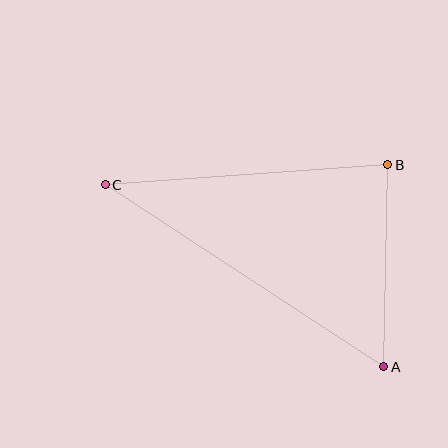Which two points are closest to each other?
Points A and B are closest to each other.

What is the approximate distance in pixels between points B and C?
The distance between B and C is approximately 283 pixels.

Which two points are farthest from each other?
Points A and C are farthest from each other.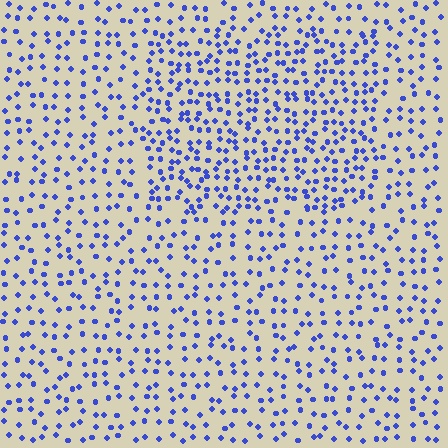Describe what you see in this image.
The image contains small blue elements arranged at two different densities. A rectangle-shaped region is visible where the elements are more densely packed than the surrounding area.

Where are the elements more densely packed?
The elements are more densely packed inside the rectangle boundary.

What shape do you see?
I see a rectangle.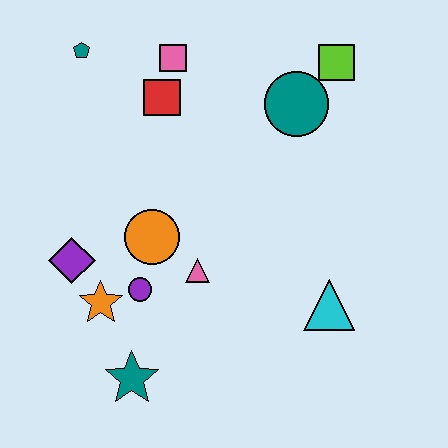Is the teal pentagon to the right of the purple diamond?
Yes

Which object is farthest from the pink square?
The teal star is farthest from the pink square.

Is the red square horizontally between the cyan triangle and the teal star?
Yes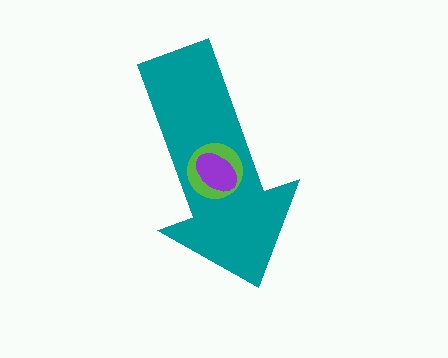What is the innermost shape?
The purple ellipse.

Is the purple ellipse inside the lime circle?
Yes.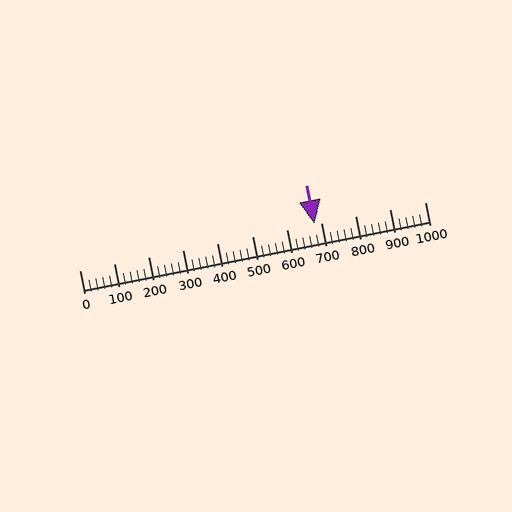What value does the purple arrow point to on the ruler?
The purple arrow points to approximately 680.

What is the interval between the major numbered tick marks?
The major tick marks are spaced 100 units apart.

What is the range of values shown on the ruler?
The ruler shows values from 0 to 1000.